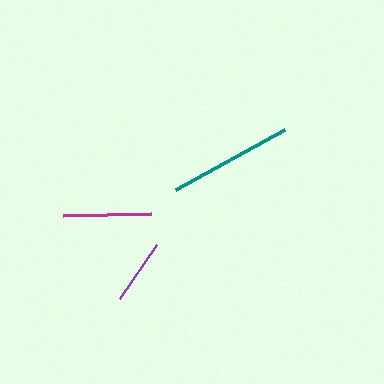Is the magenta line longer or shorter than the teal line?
The teal line is longer than the magenta line.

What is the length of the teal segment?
The teal segment is approximately 124 pixels long.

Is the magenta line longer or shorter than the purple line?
The magenta line is longer than the purple line.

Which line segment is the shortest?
The purple line is the shortest at approximately 65 pixels.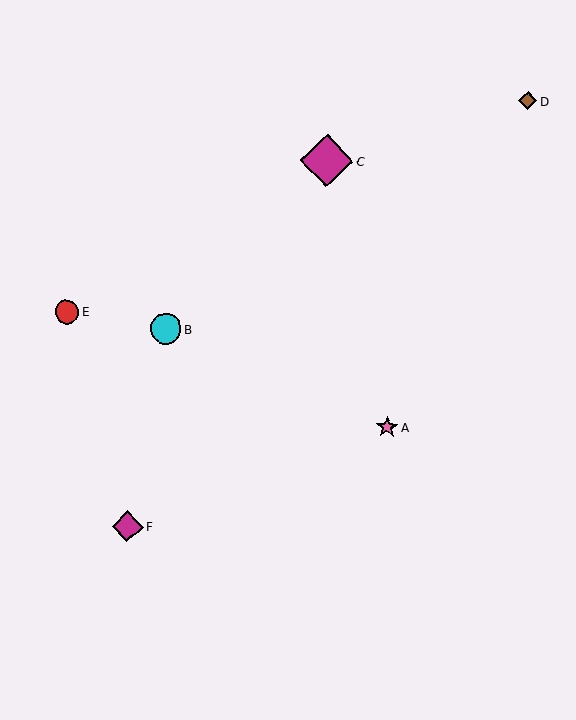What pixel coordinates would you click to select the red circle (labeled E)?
Click at (67, 312) to select the red circle E.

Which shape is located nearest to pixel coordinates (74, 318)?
The red circle (labeled E) at (67, 312) is nearest to that location.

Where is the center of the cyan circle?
The center of the cyan circle is at (166, 329).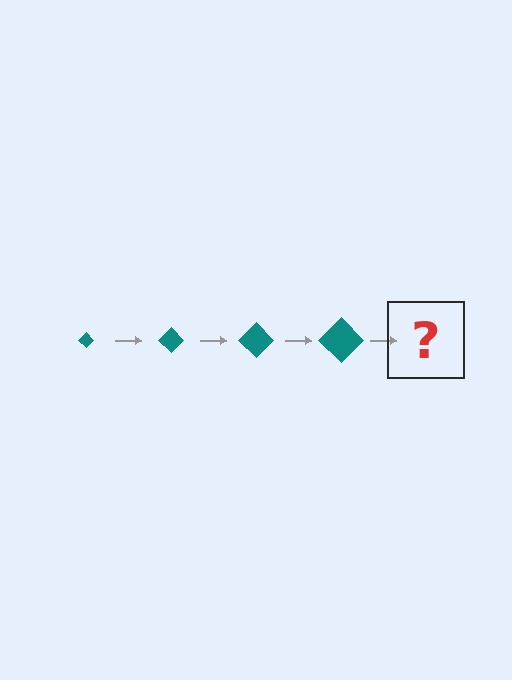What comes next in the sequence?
The next element should be a teal diamond, larger than the previous one.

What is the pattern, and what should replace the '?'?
The pattern is that the diamond gets progressively larger each step. The '?' should be a teal diamond, larger than the previous one.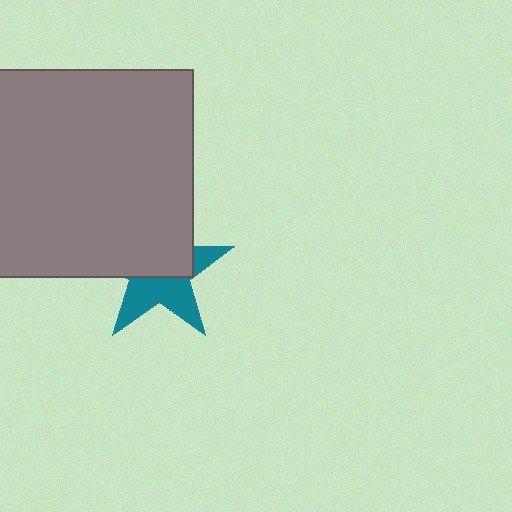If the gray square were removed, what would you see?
You would see the complete teal star.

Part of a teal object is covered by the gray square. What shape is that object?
It is a star.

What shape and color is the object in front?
The object in front is a gray square.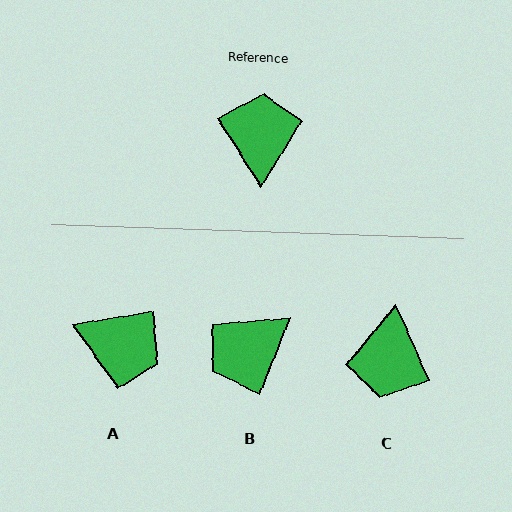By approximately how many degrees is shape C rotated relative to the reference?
Approximately 171 degrees counter-clockwise.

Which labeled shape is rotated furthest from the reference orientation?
C, about 171 degrees away.